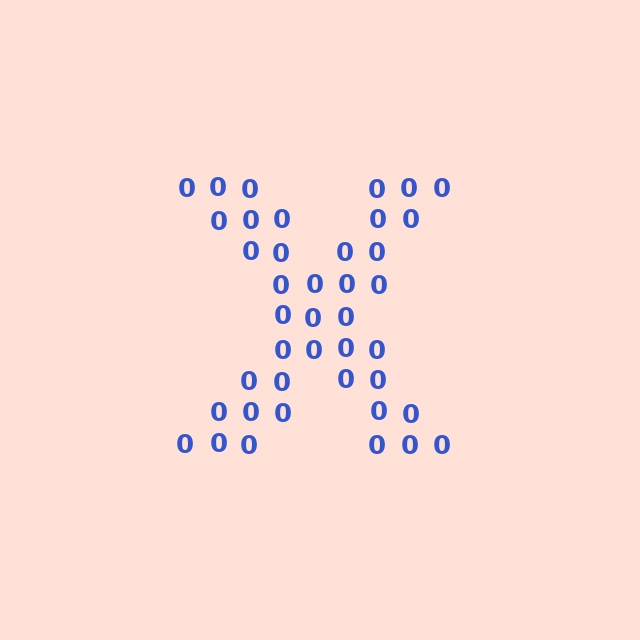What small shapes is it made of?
It is made of small digit 0's.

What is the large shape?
The large shape is the letter X.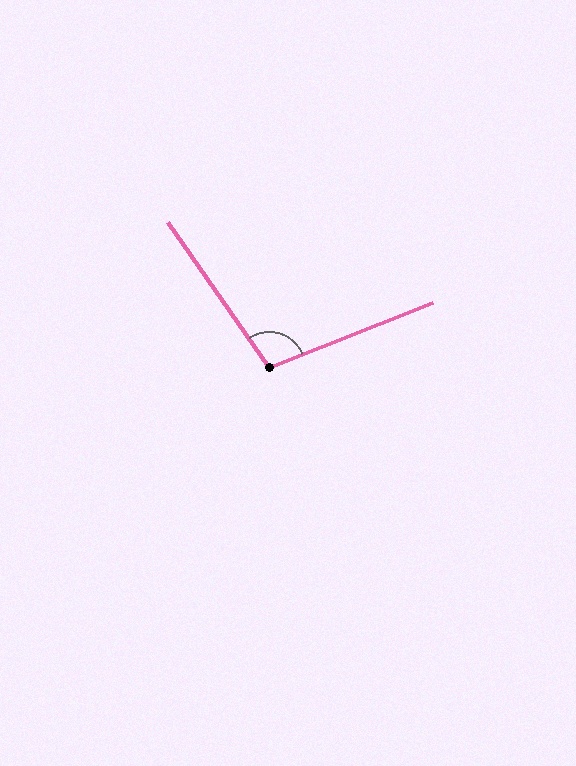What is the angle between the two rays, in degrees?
Approximately 103 degrees.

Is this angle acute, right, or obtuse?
It is obtuse.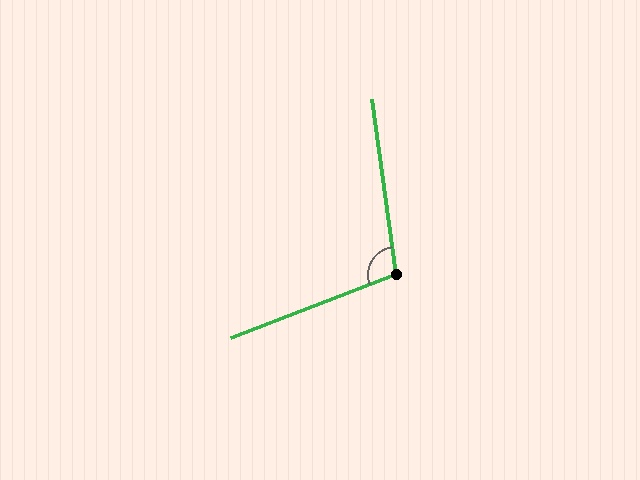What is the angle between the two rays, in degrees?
Approximately 103 degrees.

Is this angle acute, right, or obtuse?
It is obtuse.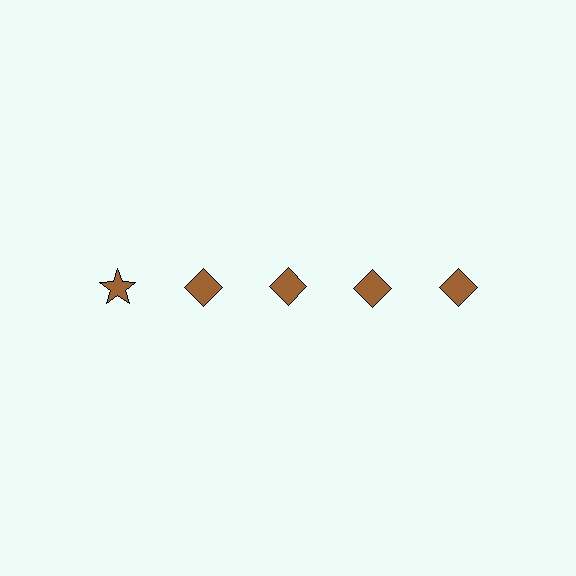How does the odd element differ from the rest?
It has a different shape: star instead of diamond.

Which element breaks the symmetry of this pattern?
The brown star in the top row, leftmost column breaks the symmetry. All other shapes are brown diamonds.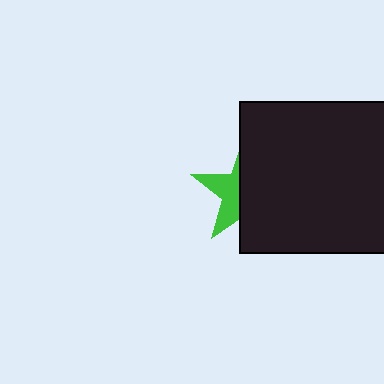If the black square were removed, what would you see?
You would see the complete green star.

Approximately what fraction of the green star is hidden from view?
Roughly 60% of the green star is hidden behind the black square.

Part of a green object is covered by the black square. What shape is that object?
It is a star.